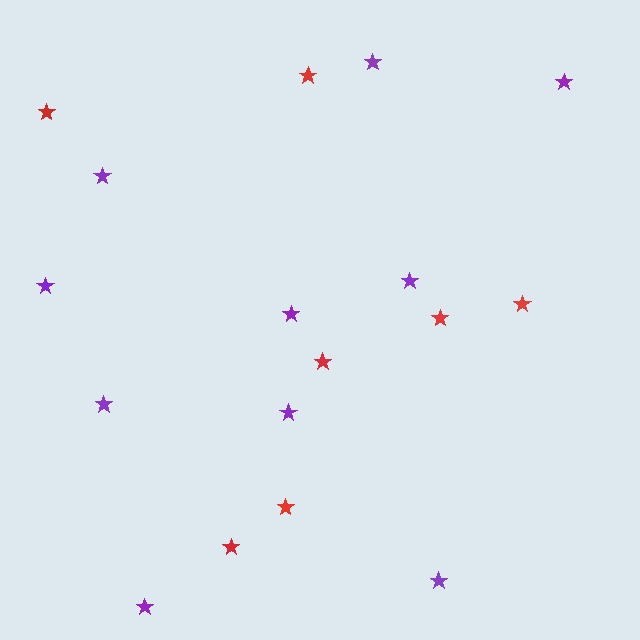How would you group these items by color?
There are 2 groups: one group of red stars (7) and one group of purple stars (10).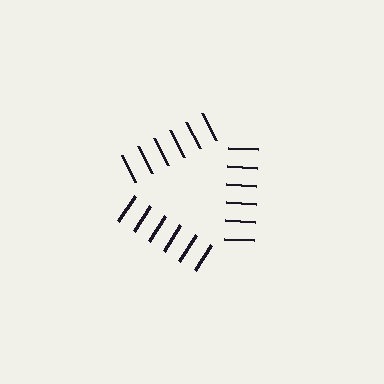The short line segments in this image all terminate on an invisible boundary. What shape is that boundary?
An illusory triangle — the line segments terminate on its edges but no continuous stroke is drawn.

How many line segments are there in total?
18 — 6 along each of the 3 edges.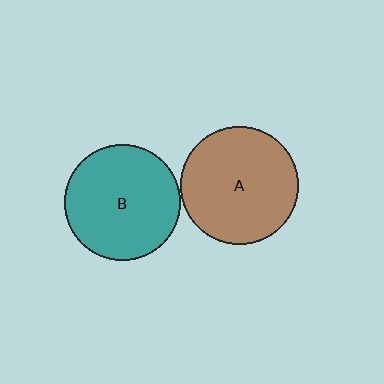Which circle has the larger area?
Circle A (brown).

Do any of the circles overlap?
No, none of the circles overlap.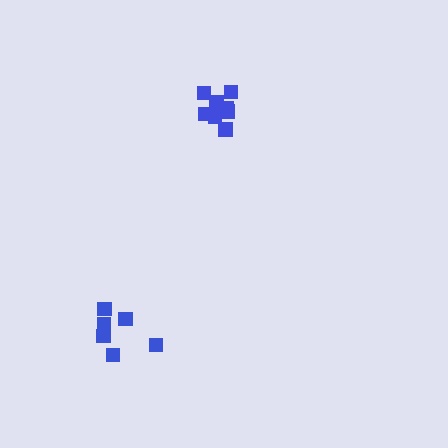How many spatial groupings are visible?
There are 2 spatial groupings.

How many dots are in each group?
Group 1: 8 dots, Group 2: 6 dots (14 total).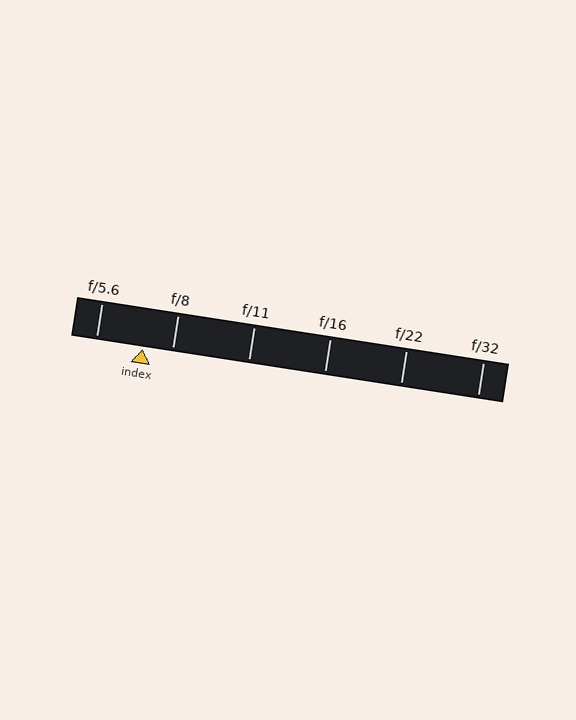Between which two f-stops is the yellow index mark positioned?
The index mark is between f/5.6 and f/8.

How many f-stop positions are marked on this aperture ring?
There are 6 f-stop positions marked.